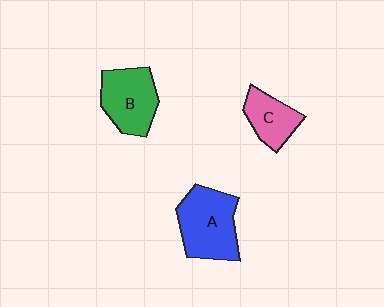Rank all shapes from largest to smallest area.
From largest to smallest: A (blue), B (green), C (pink).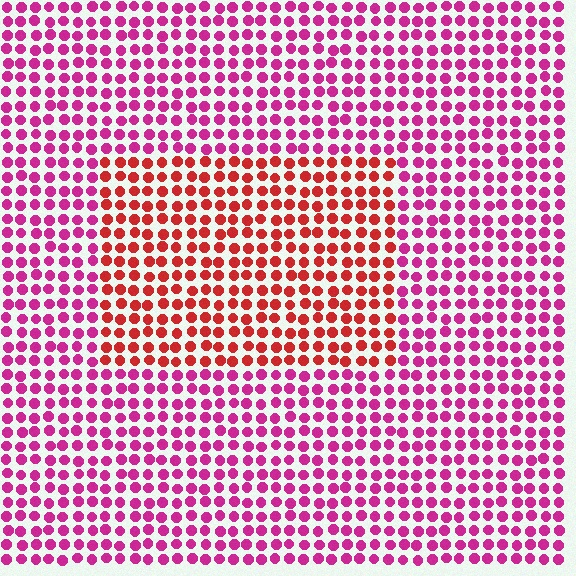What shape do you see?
I see a rectangle.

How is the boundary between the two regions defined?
The boundary is defined purely by a slight shift in hue (about 39 degrees). Spacing, size, and orientation are identical on both sides.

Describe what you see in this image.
The image is filled with small magenta elements in a uniform arrangement. A rectangle-shaped region is visible where the elements are tinted to a slightly different hue, forming a subtle color boundary.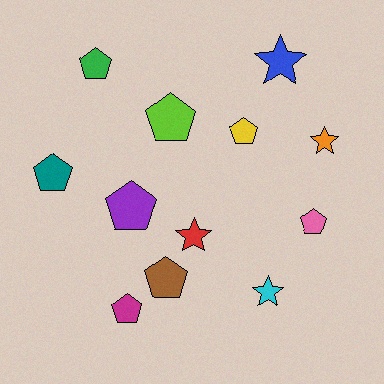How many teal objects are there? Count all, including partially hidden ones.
There is 1 teal object.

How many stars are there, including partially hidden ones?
There are 4 stars.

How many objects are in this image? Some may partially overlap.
There are 12 objects.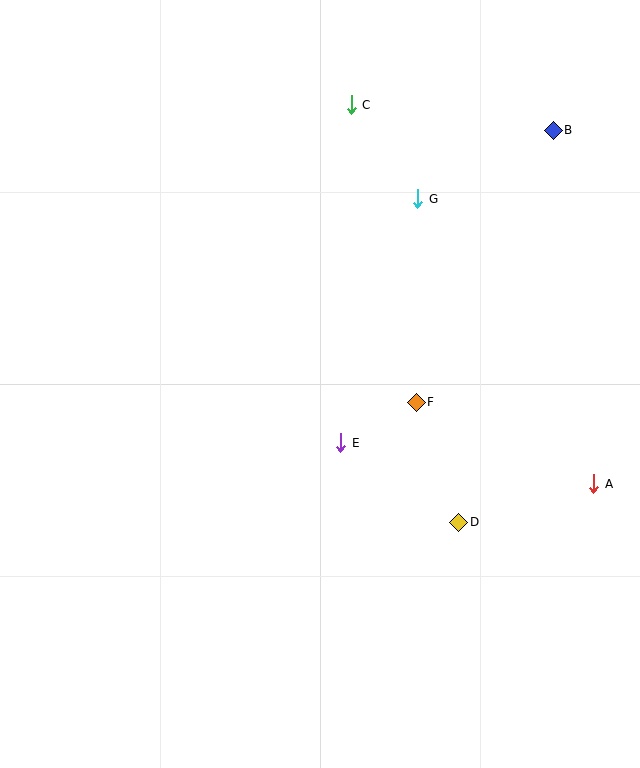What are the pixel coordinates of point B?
Point B is at (553, 130).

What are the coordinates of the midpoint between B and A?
The midpoint between B and A is at (574, 307).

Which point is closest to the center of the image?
Point E at (341, 443) is closest to the center.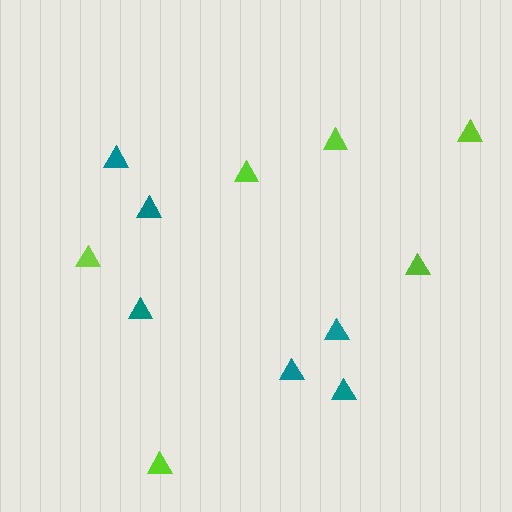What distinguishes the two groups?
There are 2 groups: one group of teal triangles (6) and one group of lime triangles (6).